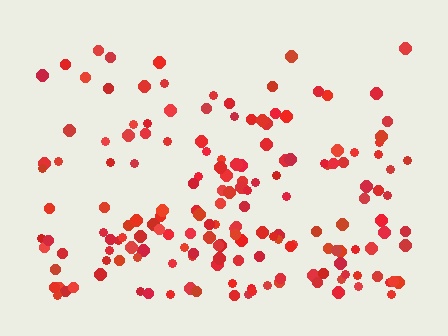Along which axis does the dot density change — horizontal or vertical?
Vertical.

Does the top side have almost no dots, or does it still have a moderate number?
Still a moderate number, just noticeably fewer than the bottom.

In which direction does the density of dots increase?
From top to bottom, with the bottom side densest.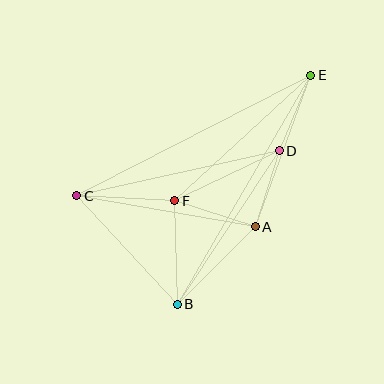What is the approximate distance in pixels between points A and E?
The distance between A and E is approximately 161 pixels.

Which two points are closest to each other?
Points A and D are closest to each other.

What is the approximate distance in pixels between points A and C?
The distance between A and C is approximately 181 pixels.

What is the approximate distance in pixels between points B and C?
The distance between B and C is approximately 148 pixels.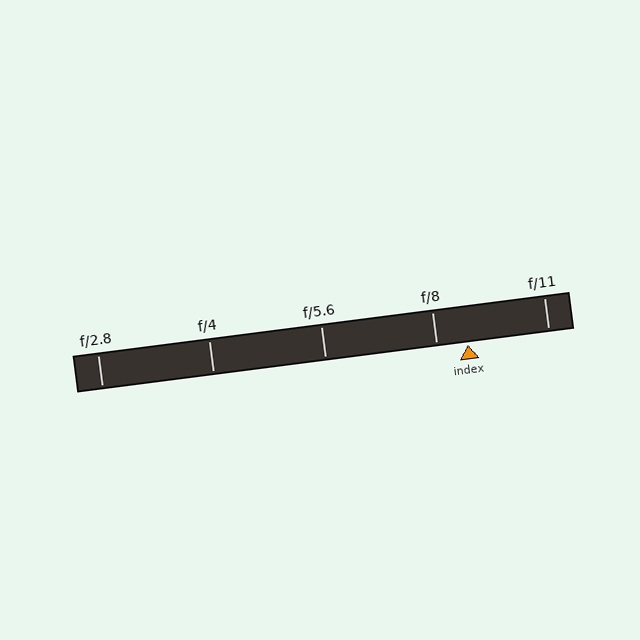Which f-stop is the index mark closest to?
The index mark is closest to f/8.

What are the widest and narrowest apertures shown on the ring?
The widest aperture shown is f/2.8 and the narrowest is f/11.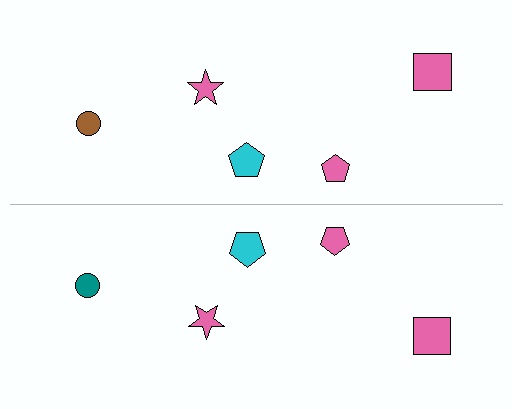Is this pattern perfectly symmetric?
No, the pattern is not perfectly symmetric. The teal circle on the bottom side breaks the symmetry — its mirror counterpart is brown.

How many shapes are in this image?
There are 10 shapes in this image.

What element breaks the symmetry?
The teal circle on the bottom side breaks the symmetry — its mirror counterpart is brown.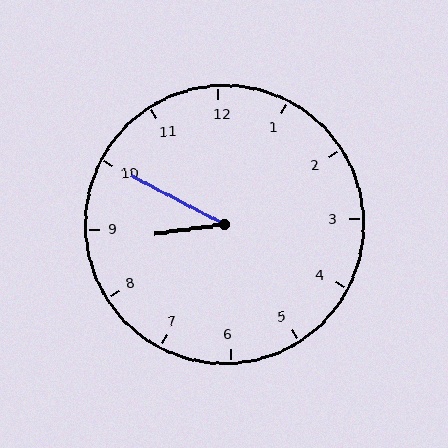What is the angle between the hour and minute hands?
Approximately 35 degrees.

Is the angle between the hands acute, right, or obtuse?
It is acute.